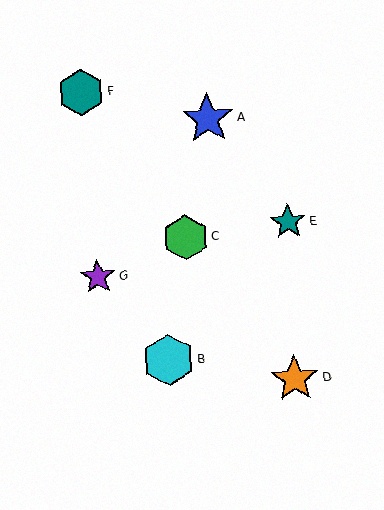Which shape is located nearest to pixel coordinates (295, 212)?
The teal star (labeled E) at (288, 222) is nearest to that location.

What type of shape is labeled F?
Shape F is a teal hexagon.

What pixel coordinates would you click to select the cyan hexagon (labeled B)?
Click at (168, 360) to select the cyan hexagon B.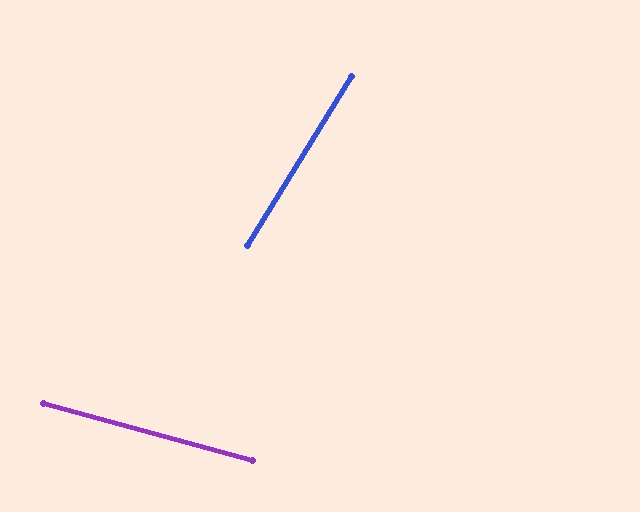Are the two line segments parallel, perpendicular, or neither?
Neither parallel nor perpendicular — they differ by about 74°.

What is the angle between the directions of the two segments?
Approximately 74 degrees.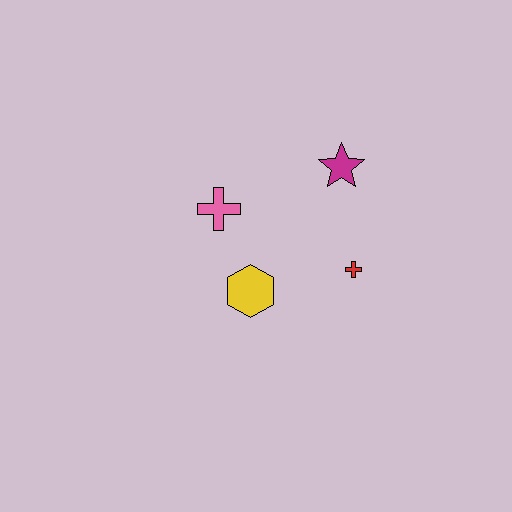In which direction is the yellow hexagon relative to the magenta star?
The yellow hexagon is below the magenta star.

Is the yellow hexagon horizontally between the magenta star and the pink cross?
Yes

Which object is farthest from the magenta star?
The yellow hexagon is farthest from the magenta star.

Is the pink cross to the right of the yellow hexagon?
No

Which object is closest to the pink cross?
The yellow hexagon is closest to the pink cross.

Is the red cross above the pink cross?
No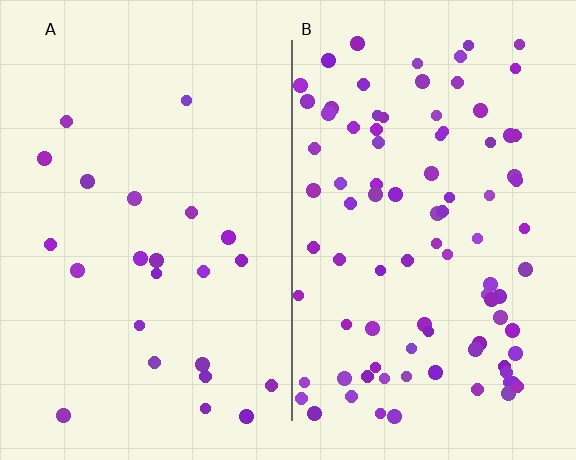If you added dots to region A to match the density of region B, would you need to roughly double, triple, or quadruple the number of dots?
Approximately quadruple.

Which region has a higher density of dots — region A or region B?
B (the right).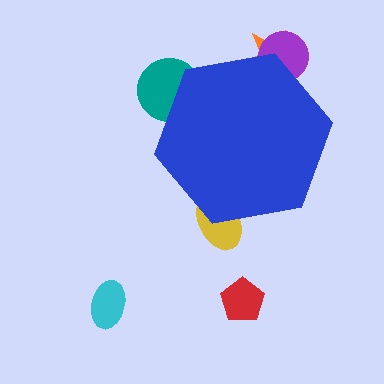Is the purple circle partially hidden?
Yes, the purple circle is partially hidden behind the blue hexagon.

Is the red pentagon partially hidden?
No, the red pentagon is fully visible.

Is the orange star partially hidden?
Yes, the orange star is partially hidden behind the blue hexagon.